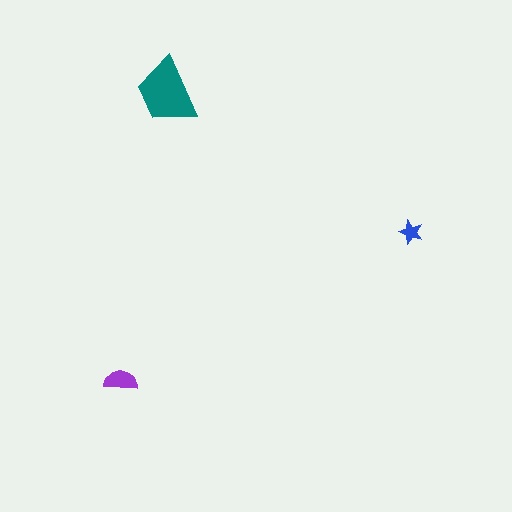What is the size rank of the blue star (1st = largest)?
3rd.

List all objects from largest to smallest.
The teal trapezoid, the purple semicircle, the blue star.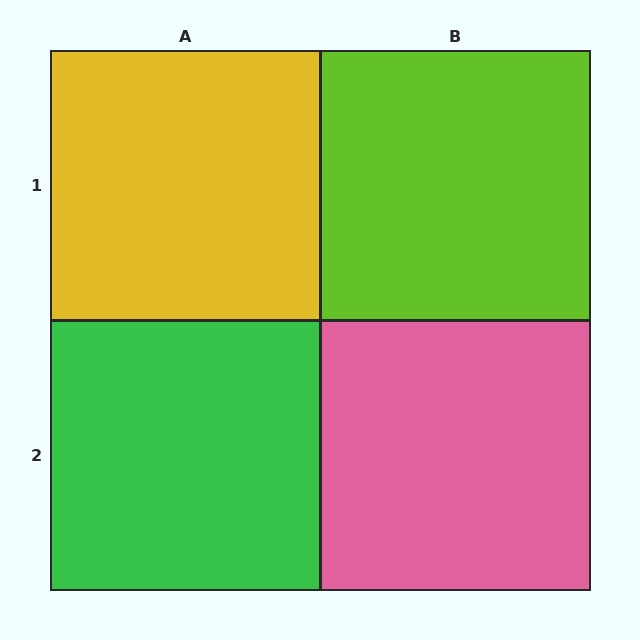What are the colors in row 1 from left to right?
Yellow, lime.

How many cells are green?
1 cell is green.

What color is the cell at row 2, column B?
Pink.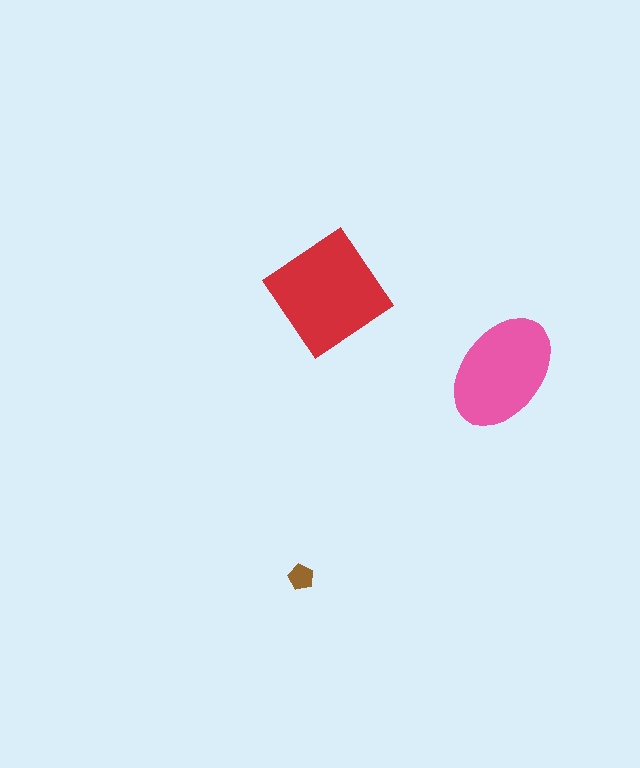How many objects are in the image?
There are 3 objects in the image.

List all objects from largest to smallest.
The red diamond, the pink ellipse, the brown pentagon.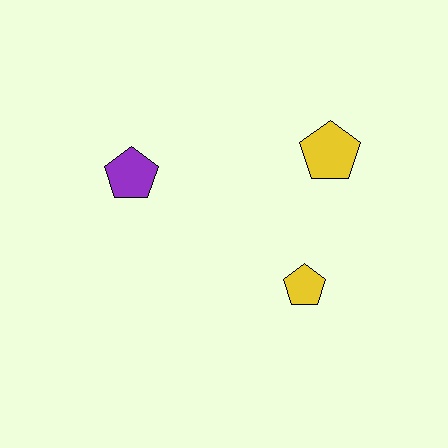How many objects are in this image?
There are 3 objects.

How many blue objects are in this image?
There are no blue objects.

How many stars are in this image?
There are no stars.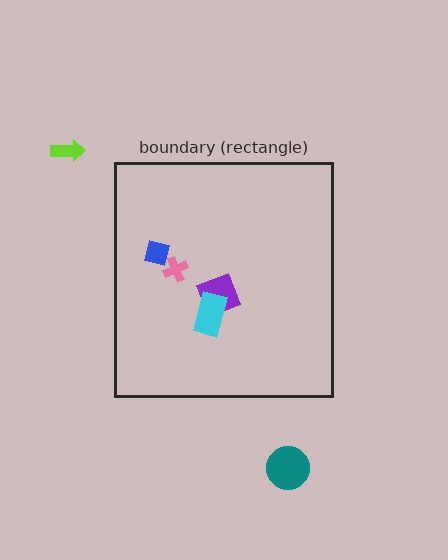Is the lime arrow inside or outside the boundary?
Outside.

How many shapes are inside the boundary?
4 inside, 2 outside.